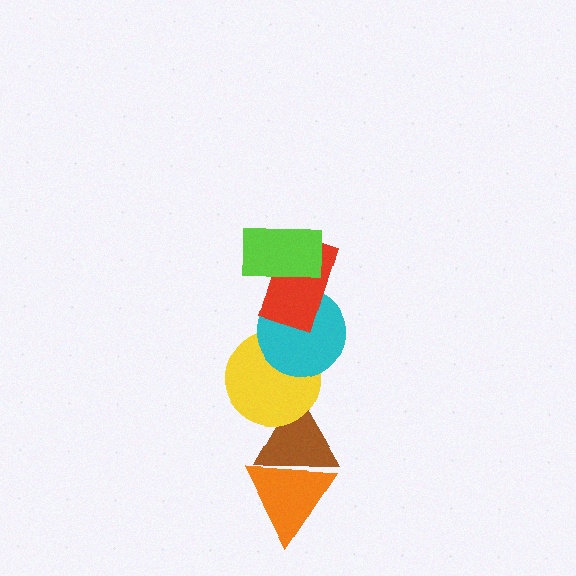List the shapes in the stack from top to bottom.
From top to bottom: the lime rectangle, the red rectangle, the cyan circle, the yellow circle, the brown triangle, the orange triangle.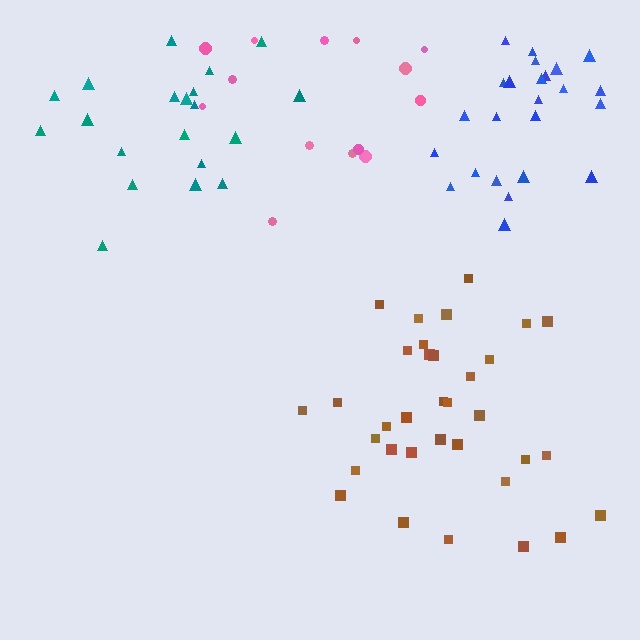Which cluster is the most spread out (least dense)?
Pink.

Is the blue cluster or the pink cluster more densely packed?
Blue.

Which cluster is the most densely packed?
Blue.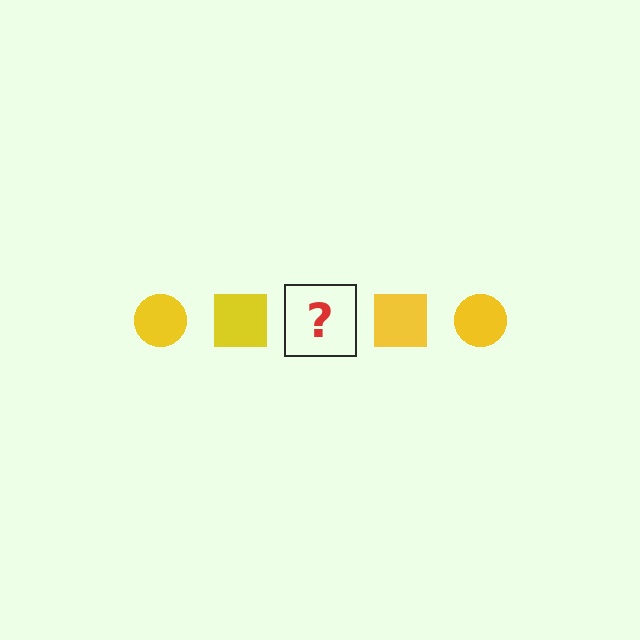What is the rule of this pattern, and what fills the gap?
The rule is that the pattern cycles through circle, square shapes in yellow. The gap should be filled with a yellow circle.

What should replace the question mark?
The question mark should be replaced with a yellow circle.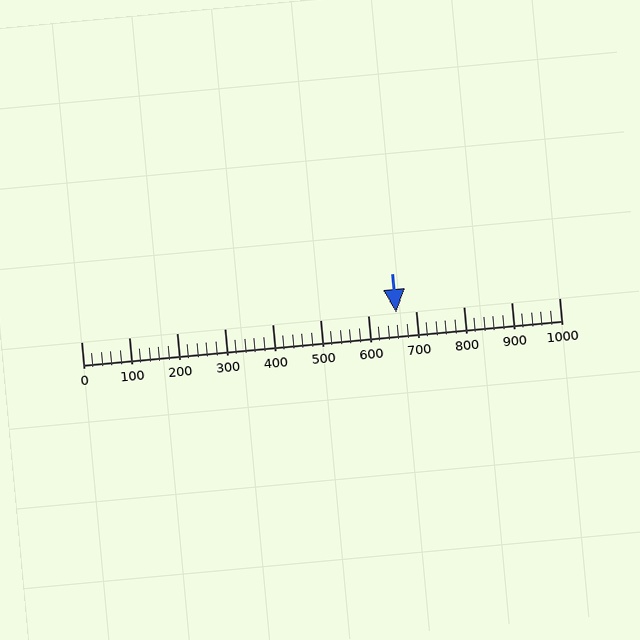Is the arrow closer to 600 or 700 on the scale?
The arrow is closer to 700.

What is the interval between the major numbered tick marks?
The major tick marks are spaced 100 units apart.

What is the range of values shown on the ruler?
The ruler shows values from 0 to 1000.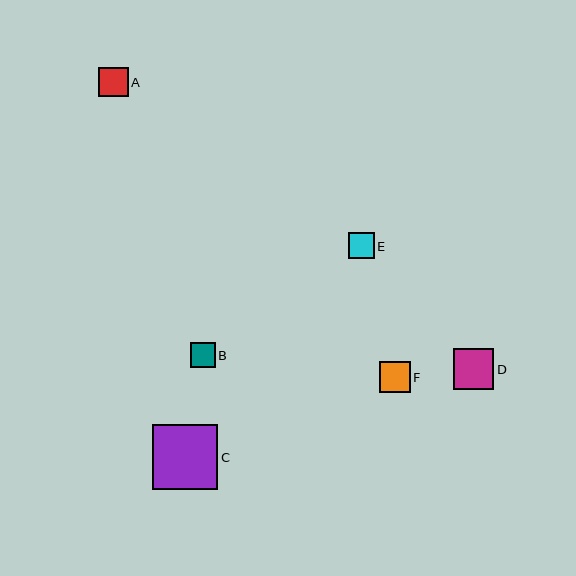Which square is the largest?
Square C is the largest with a size of approximately 65 pixels.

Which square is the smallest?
Square B is the smallest with a size of approximately 24 pixels.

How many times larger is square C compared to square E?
Square C is approximately 2.6 times the size of square E.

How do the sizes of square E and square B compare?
Square E and square B are approximately the same size.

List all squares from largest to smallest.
From largest to smallest: C, D, F, A, E, B.